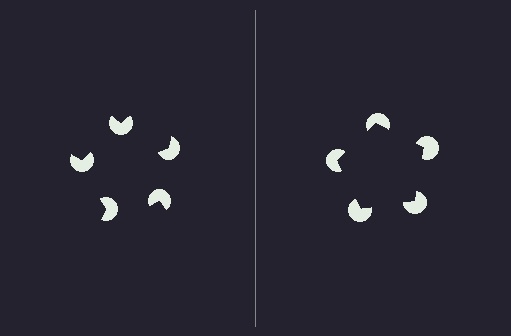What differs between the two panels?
The pac-man discs are positioned identically on both sides; only the wedge orientations differ. On the right they align to a pentagon; on the left they are misaligned.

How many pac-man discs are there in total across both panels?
10 — 5 on each side.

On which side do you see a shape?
An illusory pentagon appears on the right side. On the left side the wedge cuts are rotated, so no coherent shape forms.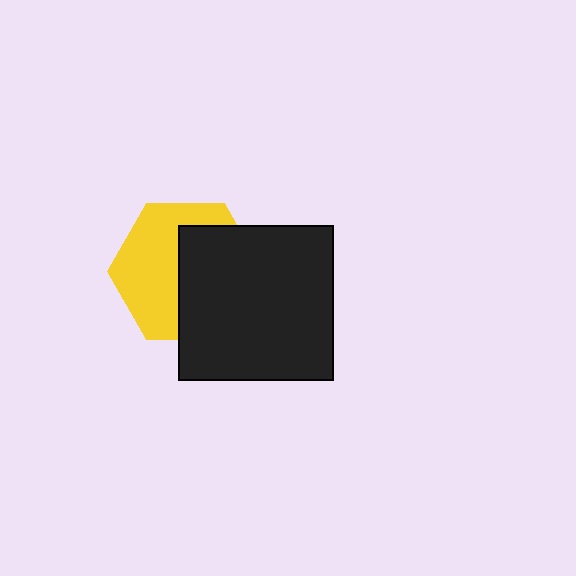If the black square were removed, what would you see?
You would see the complete yellow hexagon.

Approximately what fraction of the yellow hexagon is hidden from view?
Roughly 49% of the yellow hexagon is hidden behind the black square.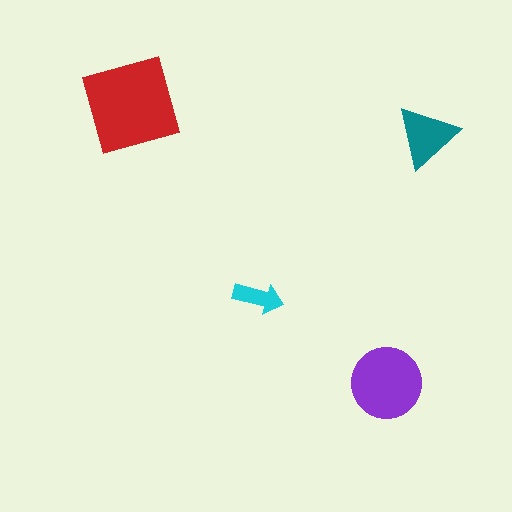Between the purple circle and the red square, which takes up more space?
The red square.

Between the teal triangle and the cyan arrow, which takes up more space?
The teal triangle.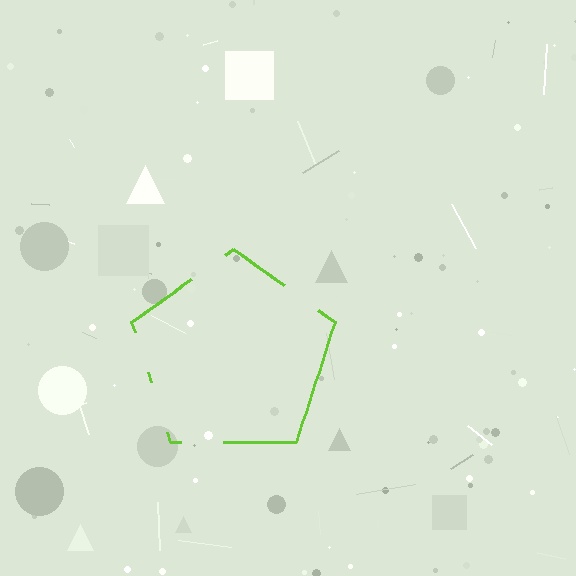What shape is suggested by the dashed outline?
The dashed outline suggests a pentagon.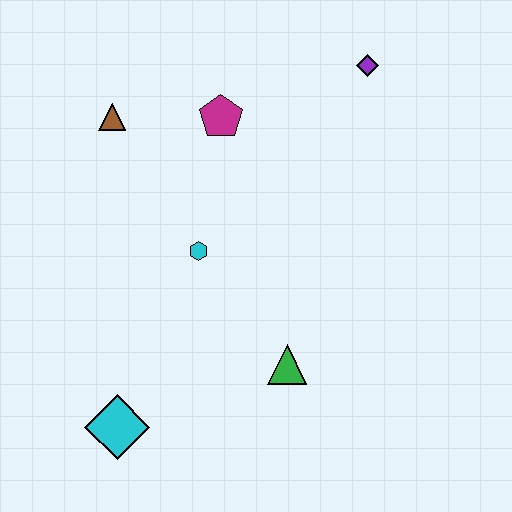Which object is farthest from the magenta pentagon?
The cyan diamond is farthest from the magenta pentagon.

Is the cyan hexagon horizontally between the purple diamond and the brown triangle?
Yes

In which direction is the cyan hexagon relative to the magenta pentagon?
The cyan hexagon is below the magenta pentagon.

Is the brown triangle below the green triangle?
No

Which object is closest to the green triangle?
The cyan hexagon is closest to the green triangle.